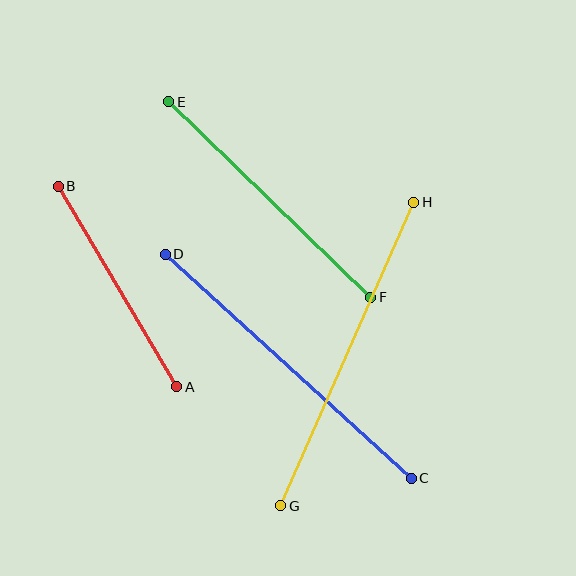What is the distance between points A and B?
The distance is approximately 233 pixels.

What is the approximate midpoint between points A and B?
The midpoint is at approximately (117, 287) pixels.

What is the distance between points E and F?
The distance is approximately 281 pixels.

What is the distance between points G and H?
The distance is approximately 331 pixels.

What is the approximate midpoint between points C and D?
The midpoint is at approximately (288, 366) pixels.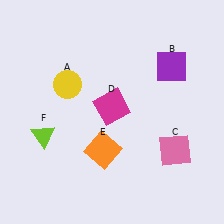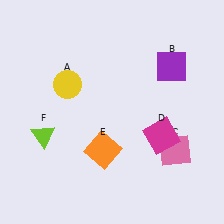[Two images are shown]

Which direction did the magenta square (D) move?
The magenta square (D) moved right.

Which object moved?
The magenta square (D) moved right.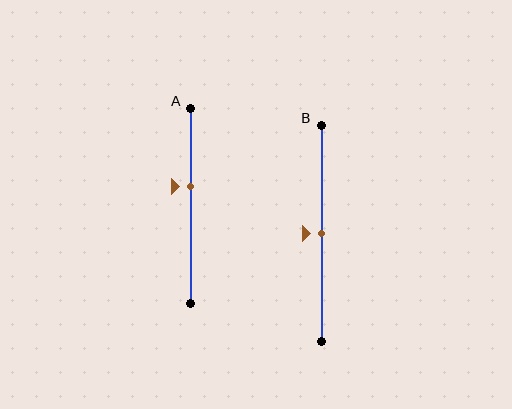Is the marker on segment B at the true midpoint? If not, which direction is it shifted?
Yes, the marker on segment B is at the true midpoint.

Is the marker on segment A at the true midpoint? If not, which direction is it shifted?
No, the marker on segment A is shifted upward by about 10% of the segment length.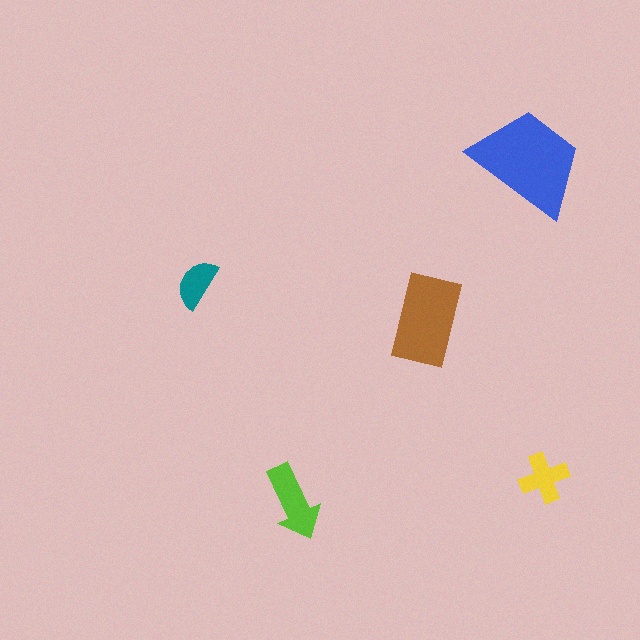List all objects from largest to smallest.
The blue trapezoid, the brown rectangle, the lime arrow, the yellow cross, the teal semicircle.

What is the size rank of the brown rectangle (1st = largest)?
2nd.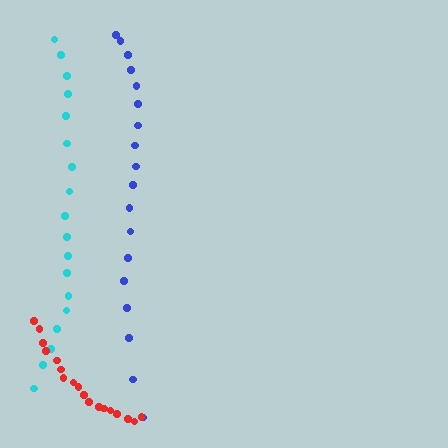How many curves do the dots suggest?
There are 3 distinct paths.